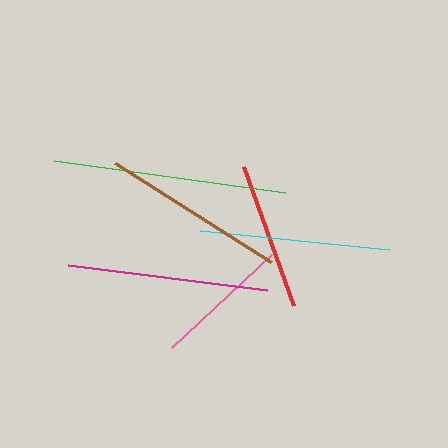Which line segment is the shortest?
The pink line is the shortest at approximately 137 pixels.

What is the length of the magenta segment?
The magenta segment is approximately 200 pixels long.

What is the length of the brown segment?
The brown segment is approximately 184 pixels long.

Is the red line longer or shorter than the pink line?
The red line is longer than the pink line.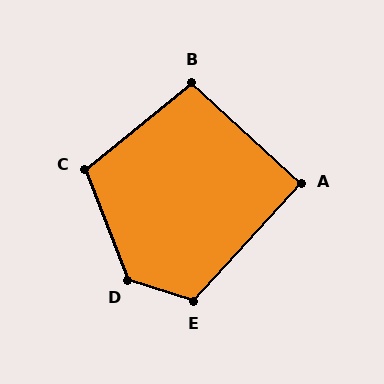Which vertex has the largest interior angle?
D, at approximately 129 degrees.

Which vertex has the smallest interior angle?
A, at approximately 90 degrees.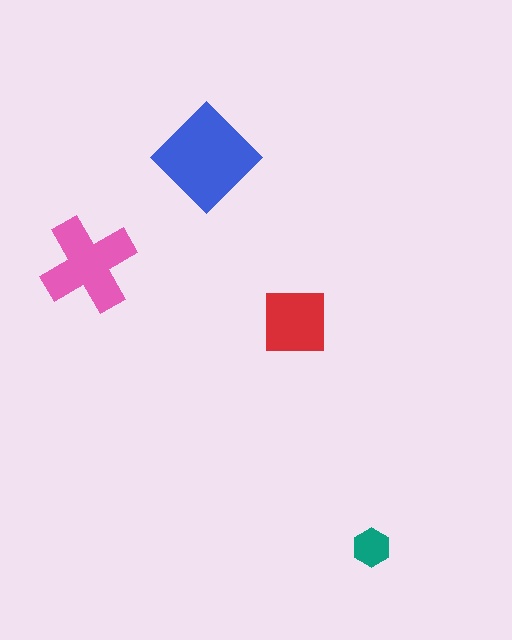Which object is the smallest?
The teal hexagon.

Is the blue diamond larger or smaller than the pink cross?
Larger.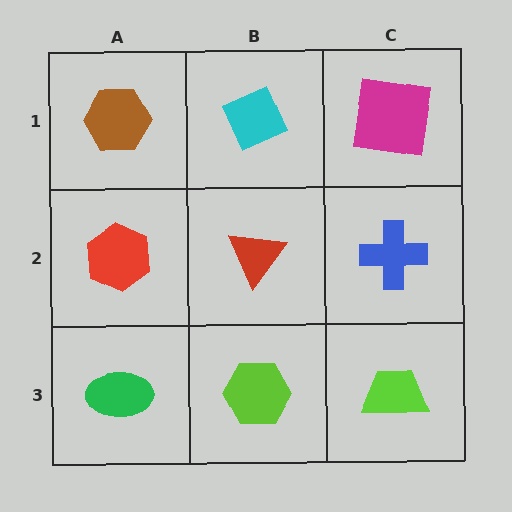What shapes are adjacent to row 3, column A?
A red hexagon (row 2, column A), a lime hexagon (row 3, column B).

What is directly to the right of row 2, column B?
A blue cross.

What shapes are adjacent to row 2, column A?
A brown hexagon (row 1, column A), a green ellipse (row 3, column A), a red triangle (row 2, column B).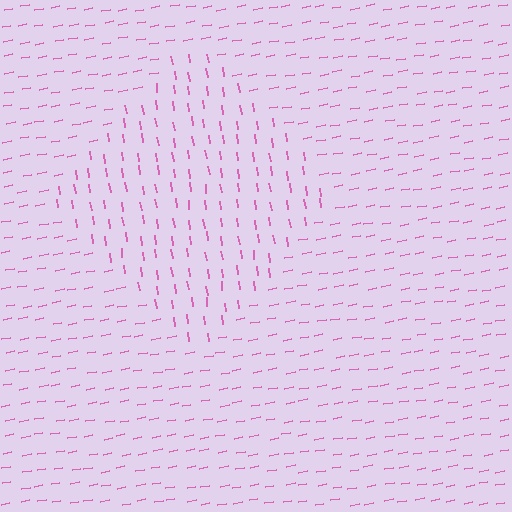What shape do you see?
I see a diamond.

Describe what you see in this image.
The image is filled with small pink line segments. A diamond region in the image has lines oriented differently from the surrounding lines, creating a visible texture boundary.